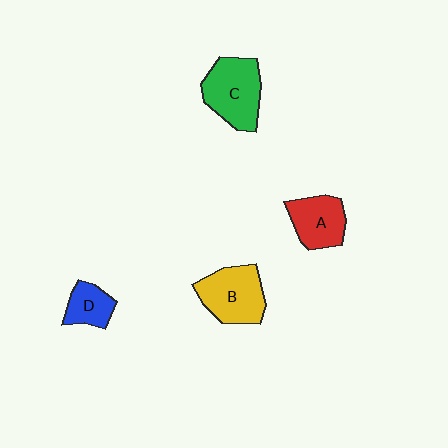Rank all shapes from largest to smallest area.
From largest to smallest: C (green), B (yellow), A (red), D (blue).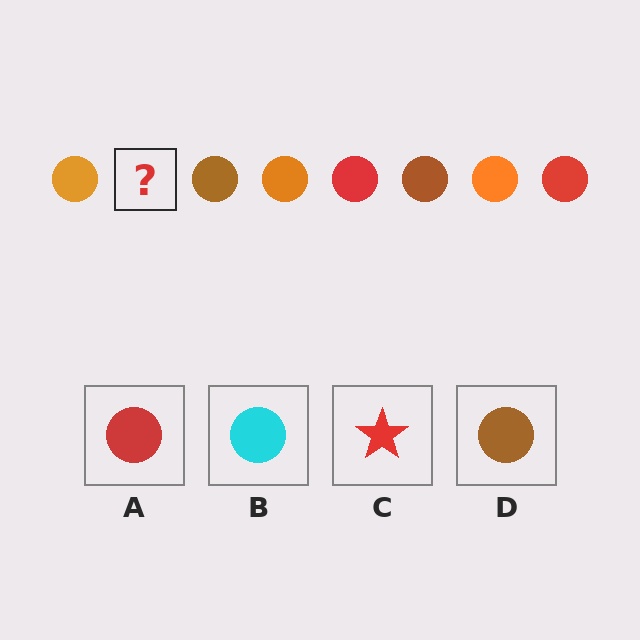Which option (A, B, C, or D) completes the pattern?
A.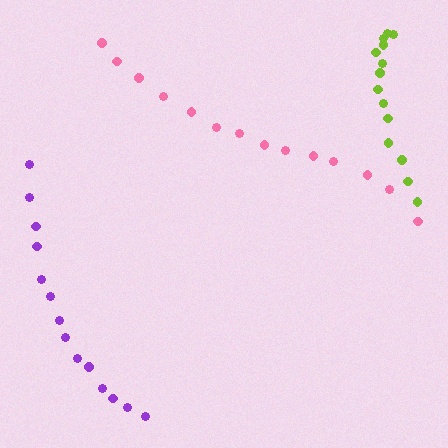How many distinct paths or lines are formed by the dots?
There are 3 distinct paths.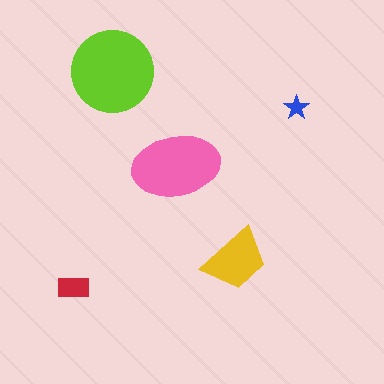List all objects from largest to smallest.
The lime circle, the pink ellipse, the yellow trapezoid, the red rectangle, the blue star.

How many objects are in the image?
There are 5 objects in the image.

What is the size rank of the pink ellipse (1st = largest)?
2nd.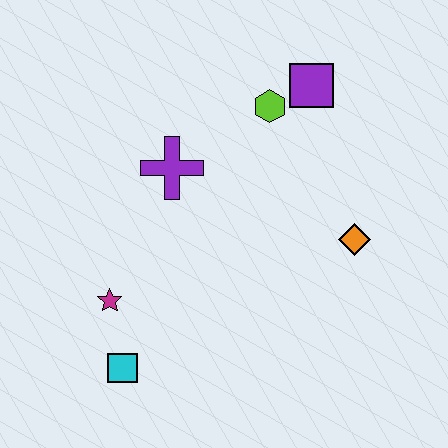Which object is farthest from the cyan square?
The purple square is farthest from the cyan square.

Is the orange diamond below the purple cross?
Yes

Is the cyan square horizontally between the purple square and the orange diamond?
No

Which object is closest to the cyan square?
The magenta star is closest to the cyan square.